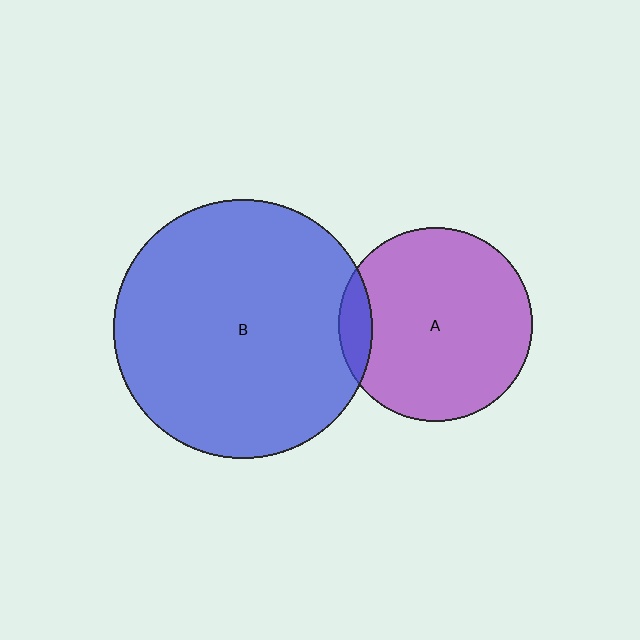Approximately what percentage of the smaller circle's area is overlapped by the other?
Approximately 10%.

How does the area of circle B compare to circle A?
Approximately 1.8 times.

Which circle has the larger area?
Circle B (blue).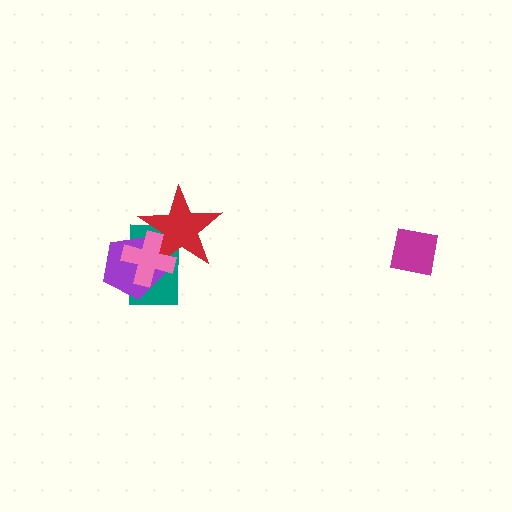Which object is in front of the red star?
The pink cross is in front of the red star.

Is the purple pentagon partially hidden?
Yes, it is partially covered by another shape.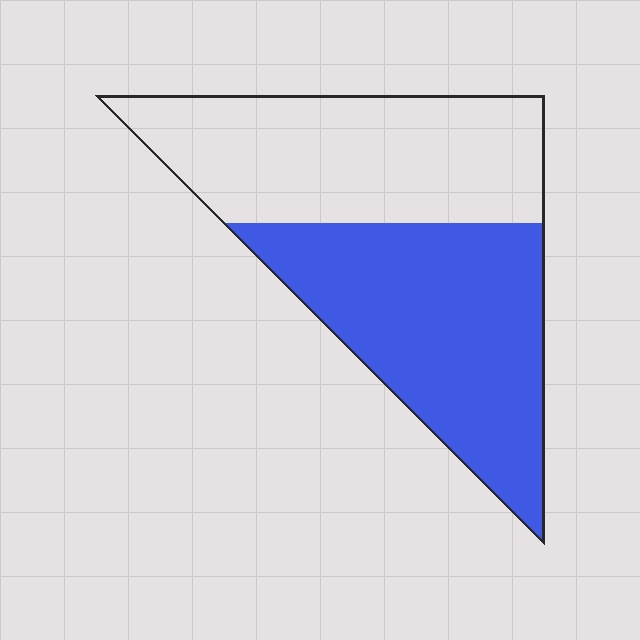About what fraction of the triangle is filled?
About one half (1/2).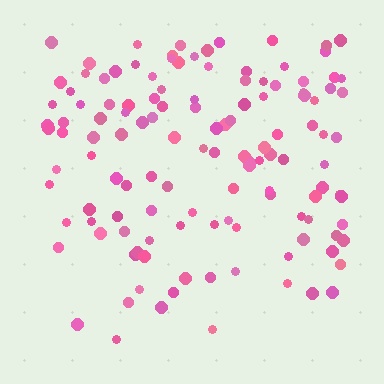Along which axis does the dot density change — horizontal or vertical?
Vertical.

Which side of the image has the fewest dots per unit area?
The bottom.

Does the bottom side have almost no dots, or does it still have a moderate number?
Still a moderate number, just noticeably fewer than the top.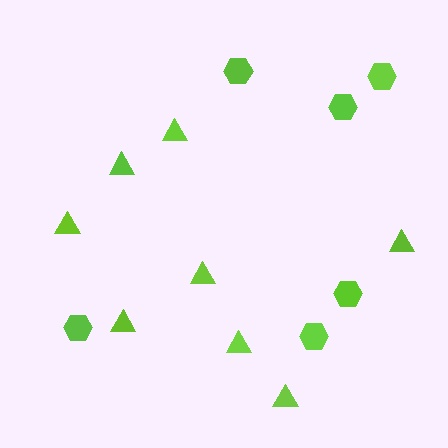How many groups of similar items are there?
There are 2 groups: one group of hexagons (6) and one group of triangles (8).